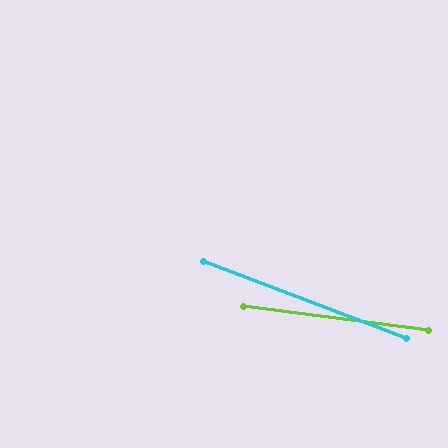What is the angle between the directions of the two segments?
Approximately 14 degrees.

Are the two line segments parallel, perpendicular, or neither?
Neither parallel nor perpendicular — they differ by about 14°.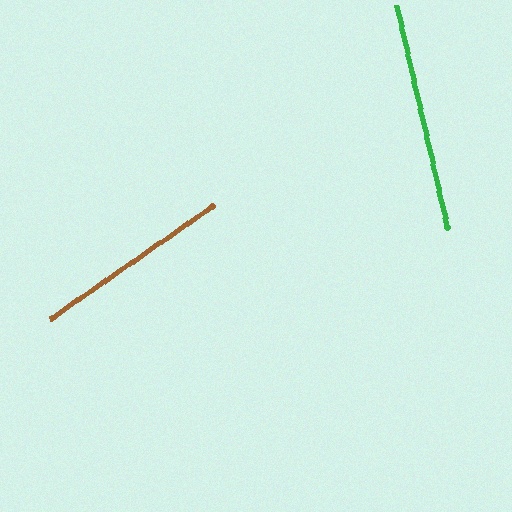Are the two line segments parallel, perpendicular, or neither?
Neither parallel nor perpendicular — they differ by about 68°.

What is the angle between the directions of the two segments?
Approximately 68 degrees.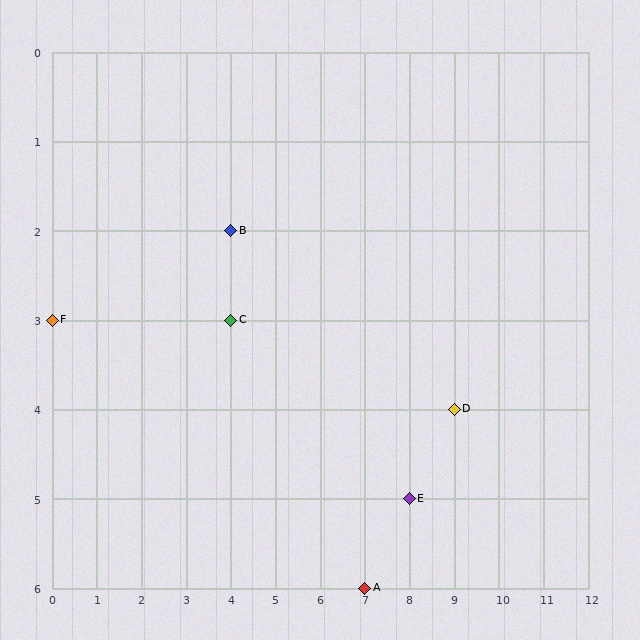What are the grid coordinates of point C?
Point C is at grid coordinates (4, 3).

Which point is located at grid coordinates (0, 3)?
Point F is at (0, 3).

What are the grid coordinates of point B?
Point B is at grid coordinates (4, 2).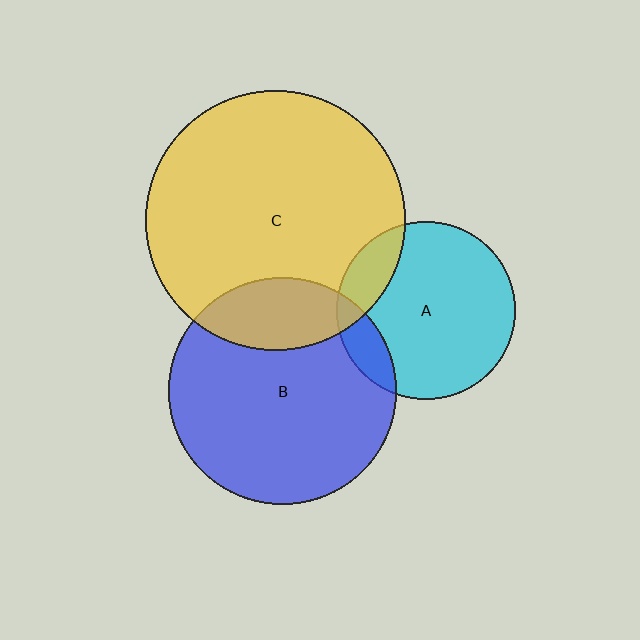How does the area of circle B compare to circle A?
Approximately 1.6 times.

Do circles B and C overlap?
Yes.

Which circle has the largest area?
Circle C (yellow).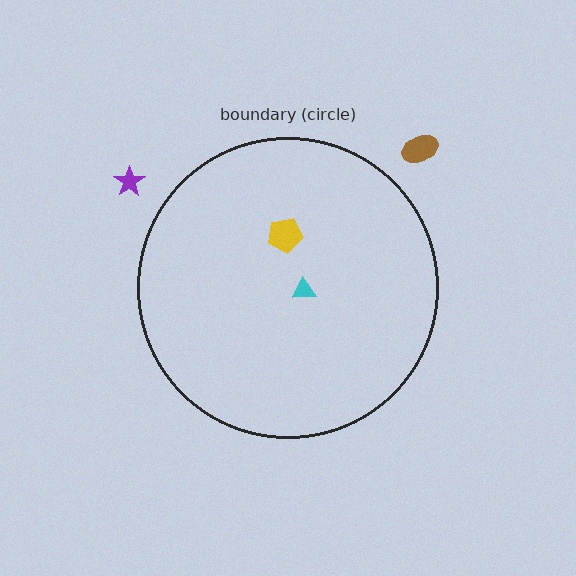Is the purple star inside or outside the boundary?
Outside.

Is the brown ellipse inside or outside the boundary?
Outside.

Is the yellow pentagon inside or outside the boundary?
Inside.